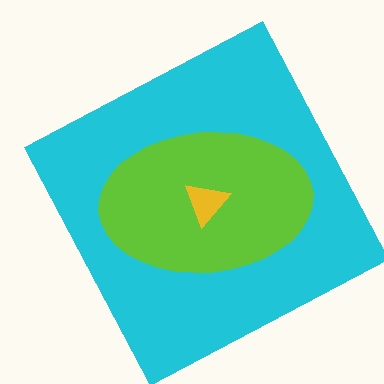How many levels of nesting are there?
3.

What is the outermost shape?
The cyan square.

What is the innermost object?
The yellow triangle.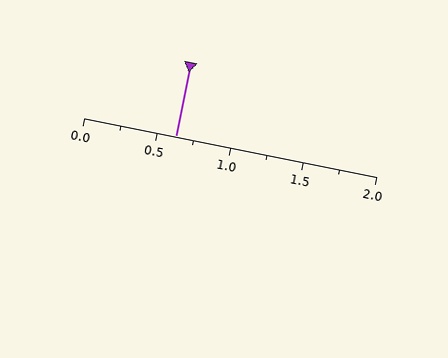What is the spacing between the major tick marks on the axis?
The major ticks are spaced 0.5 apart.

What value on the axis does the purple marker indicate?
The marker indicates approximately 0.62.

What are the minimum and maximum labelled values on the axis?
The axis runs from 0.0 to 2.0.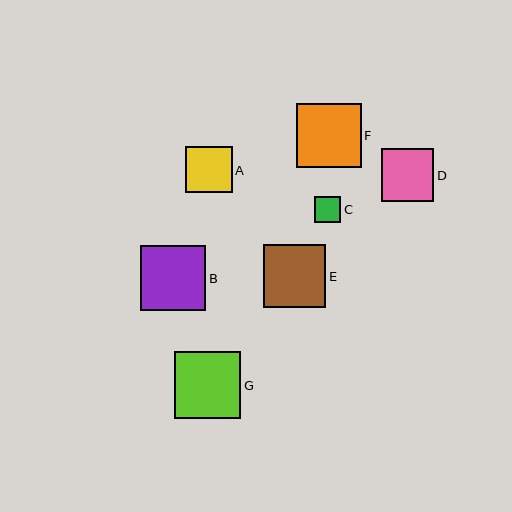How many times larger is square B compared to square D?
Square B is approximately 1.2 times the size of square D.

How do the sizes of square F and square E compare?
Square F and square E are approximately the same size.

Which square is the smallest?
Square C is the smallest with a size of approximately 26 pixels.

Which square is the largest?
Square G is the largest with a size of approximately 66 pixels.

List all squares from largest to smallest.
From largest to smallest: G, B, F, E, D, A, C.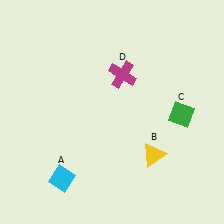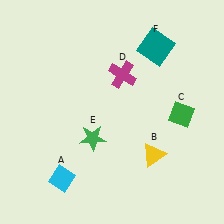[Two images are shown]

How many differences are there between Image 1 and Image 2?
There are 2 differences between the two images.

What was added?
A green star (E), a teal square (F) were added in Image 2.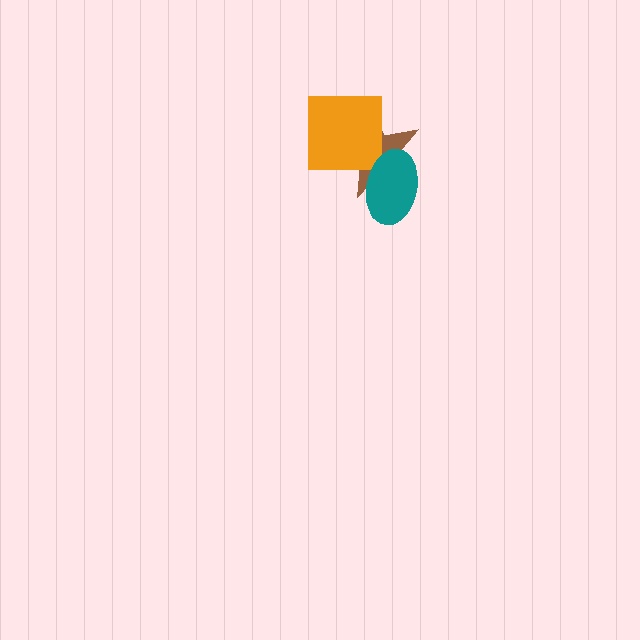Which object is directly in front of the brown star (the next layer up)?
The orange square is directly in front of the brown star.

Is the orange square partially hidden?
No, no other shape covers it.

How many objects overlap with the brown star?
2 objects overlap with the brown star.